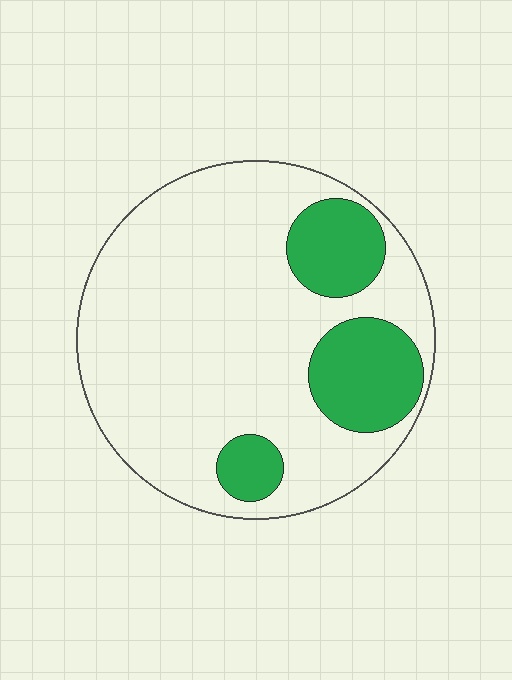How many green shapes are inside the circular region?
3.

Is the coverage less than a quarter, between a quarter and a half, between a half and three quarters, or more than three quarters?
Less than a quarter.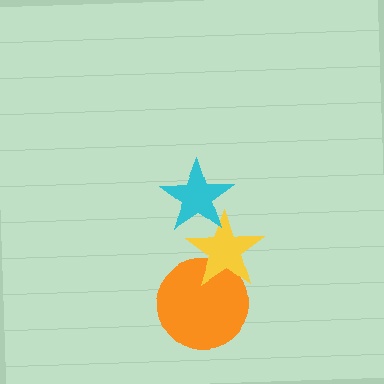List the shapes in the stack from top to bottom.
From top to bottom: the cyan star, the yellow star, the orange circle.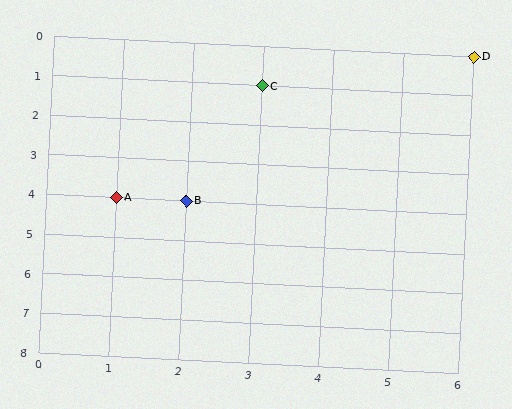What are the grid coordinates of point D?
Point D is at grid coordinates (6, 0).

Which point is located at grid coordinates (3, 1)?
Point C is at (3, 1).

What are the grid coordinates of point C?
Point C is at grid coordinates (3, 1).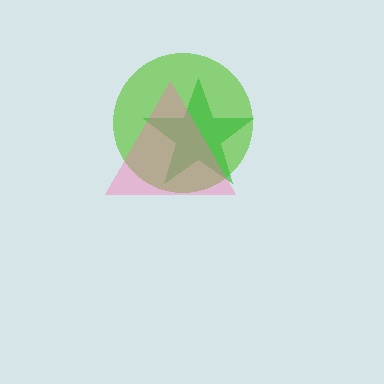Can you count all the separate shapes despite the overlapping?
Yes, there are 3 separate shapes.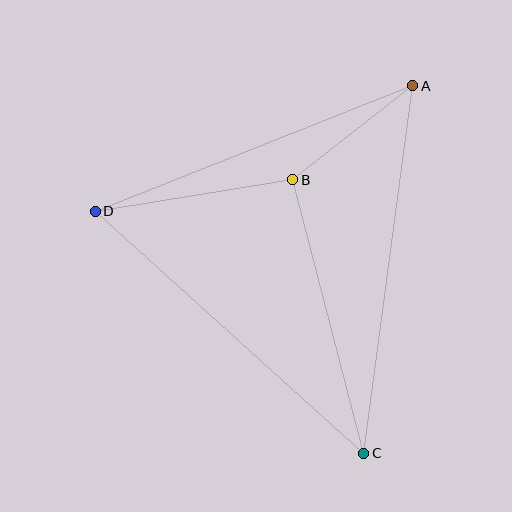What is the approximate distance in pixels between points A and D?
The distance between A and D is approximately 341 pixels.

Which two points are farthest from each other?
Points A and C are farthest from each other.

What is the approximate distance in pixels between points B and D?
The distance between B and D is approximately 200 pixels.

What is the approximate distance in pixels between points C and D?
The distance between C and D is approximately 361 pixels.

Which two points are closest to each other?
Points A and B are closest to each other.